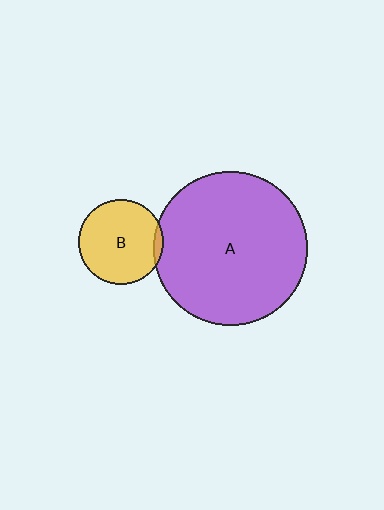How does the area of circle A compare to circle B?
Approximately 3.3 times.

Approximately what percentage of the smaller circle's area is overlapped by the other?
Approximately 5%.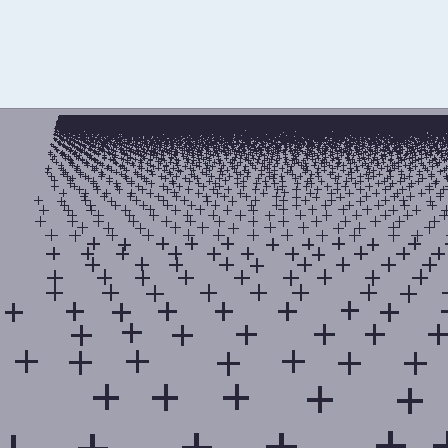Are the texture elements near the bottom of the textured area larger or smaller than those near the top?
Larger. Near the bottom, elements are closer to the viewer and appear at a bigger on-screen size.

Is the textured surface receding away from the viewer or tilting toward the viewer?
The surface is receding away from the viewer. Texture elements get smaller and denser toward the top.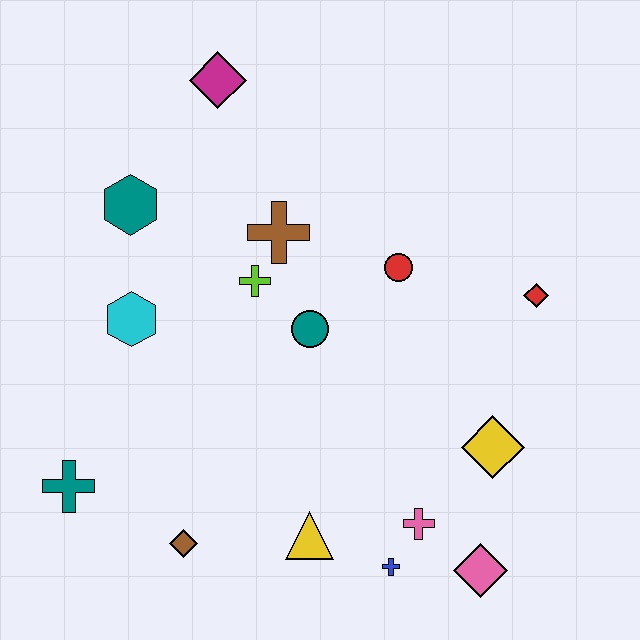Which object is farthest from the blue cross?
The magenta diamond is farthest from the blue cross.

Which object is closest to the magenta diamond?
The teal hexagon is closest to the magenta diamond.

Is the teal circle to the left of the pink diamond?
Yes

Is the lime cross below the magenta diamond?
Yes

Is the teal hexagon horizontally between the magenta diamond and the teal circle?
No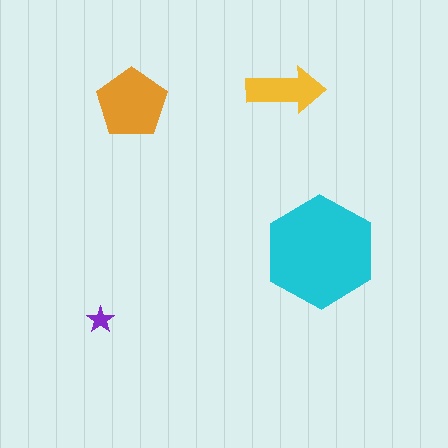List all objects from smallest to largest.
The purple star, the yellow arrow, the orange pentagon, the cyan hexagon.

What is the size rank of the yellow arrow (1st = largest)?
3rd.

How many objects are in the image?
There are 4 objects in the image.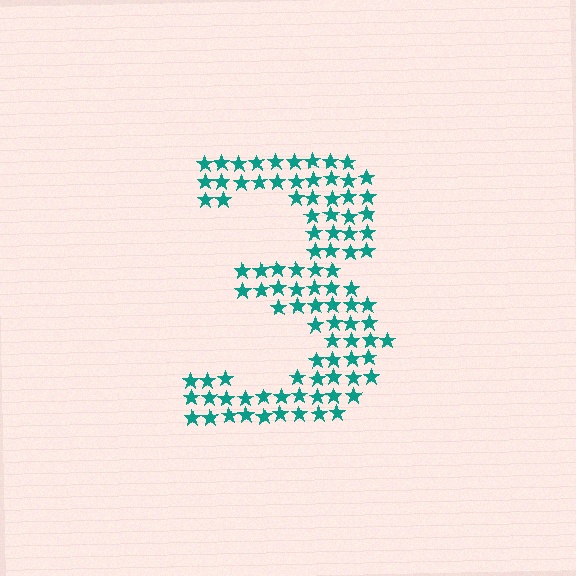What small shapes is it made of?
It is made of small stars.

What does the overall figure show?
The overall figure shows the digit 3.